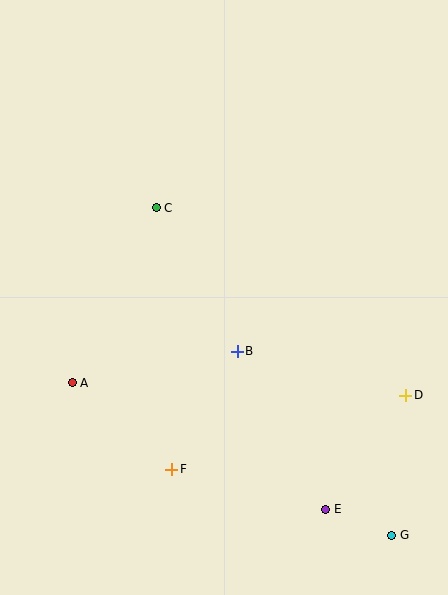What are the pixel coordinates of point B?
Point B is at (237, 351).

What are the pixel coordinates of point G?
Point G is at (392, 535).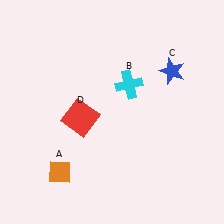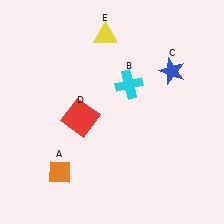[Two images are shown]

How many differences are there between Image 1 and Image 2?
There is 1 difference between the two images.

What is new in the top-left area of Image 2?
A yellow triangle (E) was added in the top-left area of Image 2.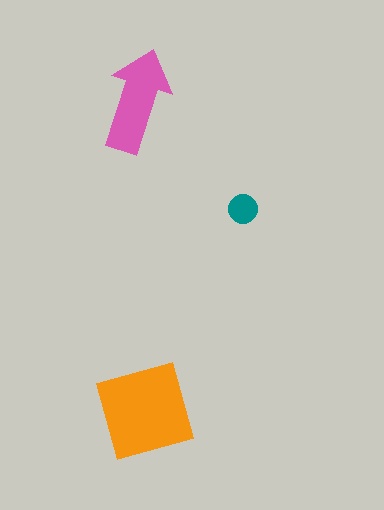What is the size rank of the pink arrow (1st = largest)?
2nd.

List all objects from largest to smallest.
The orange diamond, the pink arrow, the teal circle.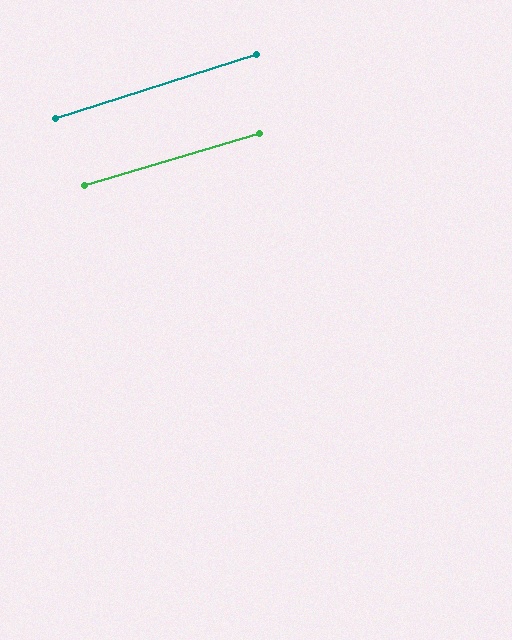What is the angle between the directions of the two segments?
Approximately 1 degree.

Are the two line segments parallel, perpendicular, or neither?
Parallel — their directions differ by only 0.9°.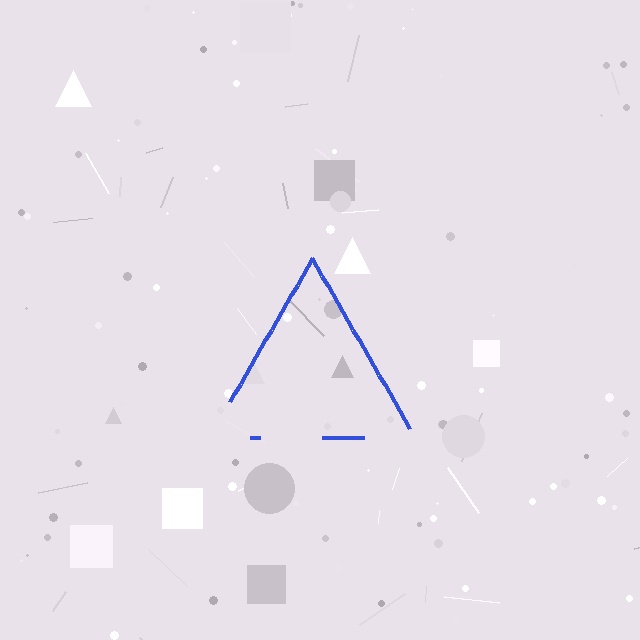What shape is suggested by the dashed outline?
The dashed outline suggests a triangle.